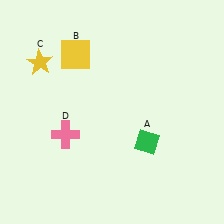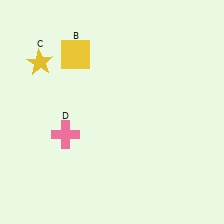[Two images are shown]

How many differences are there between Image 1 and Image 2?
There is 1 difference between the two images.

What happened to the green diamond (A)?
The green diamond (A) was removed in Image 2. It was in the bottom-right area of Image 1.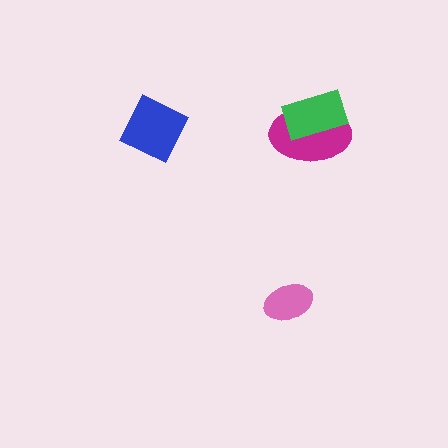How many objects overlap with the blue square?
0 objects overlap with the blue square.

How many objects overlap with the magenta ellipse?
1 object overlaps with the magenta ellipse.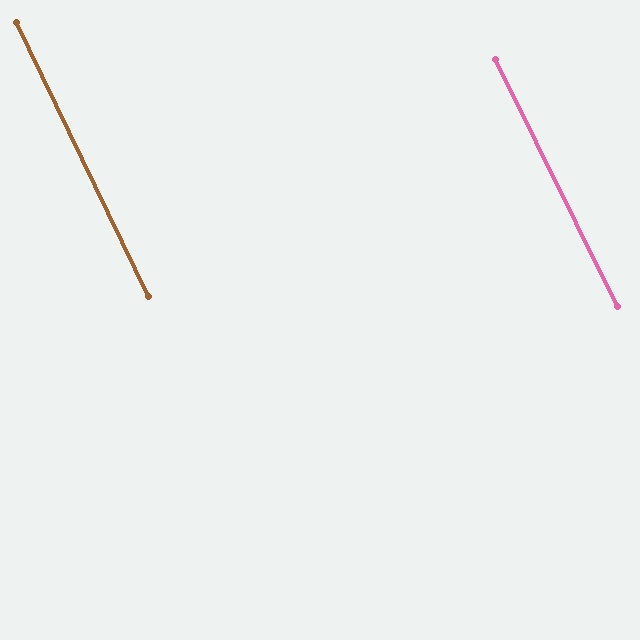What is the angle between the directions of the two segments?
Approximately 1 degree.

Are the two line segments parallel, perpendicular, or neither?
Parallel — their directions differ by only 0.7°.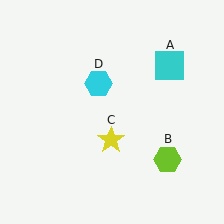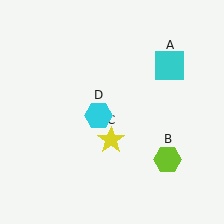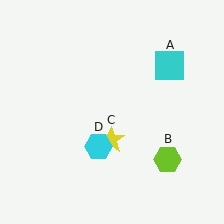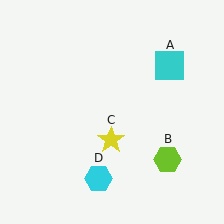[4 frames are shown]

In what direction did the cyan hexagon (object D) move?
The cyan hexagon (object D) moved down.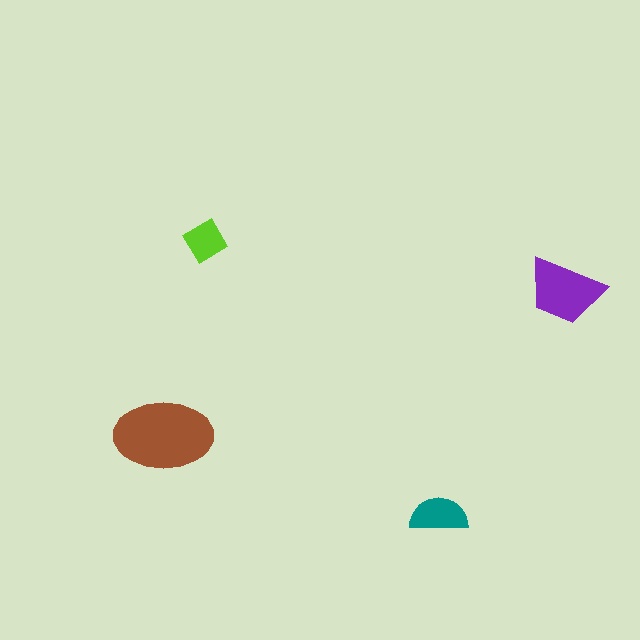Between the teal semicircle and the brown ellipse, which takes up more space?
The brown ellipse.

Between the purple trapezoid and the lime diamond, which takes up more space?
The purple trapezoid.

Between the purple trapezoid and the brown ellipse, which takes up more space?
The brown ellipse.